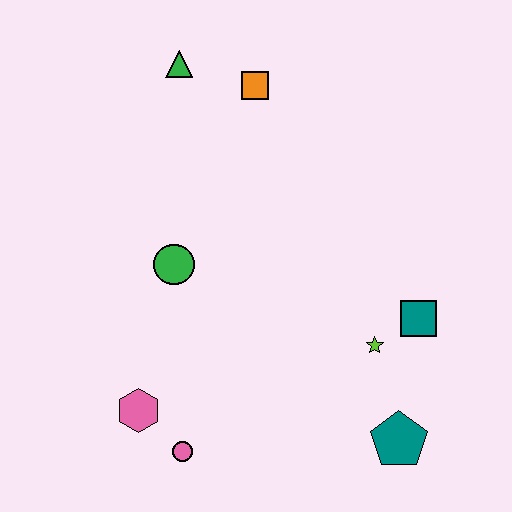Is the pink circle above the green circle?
No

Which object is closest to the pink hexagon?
The pink circle is closest to the pink hexagon.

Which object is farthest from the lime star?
The green triangle is farthest from the lime star.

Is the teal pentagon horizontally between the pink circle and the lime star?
No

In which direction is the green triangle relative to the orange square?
The green triangle is to the left of the orange square.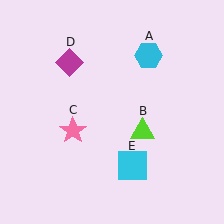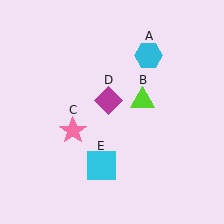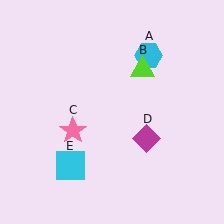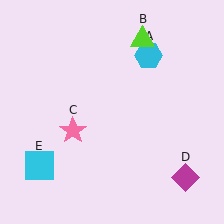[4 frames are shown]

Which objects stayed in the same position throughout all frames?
Cyan hexagon (object A) and pink star (object C) remained stationary.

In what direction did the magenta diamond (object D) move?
The magenta diamond (object D) moved down and to the right.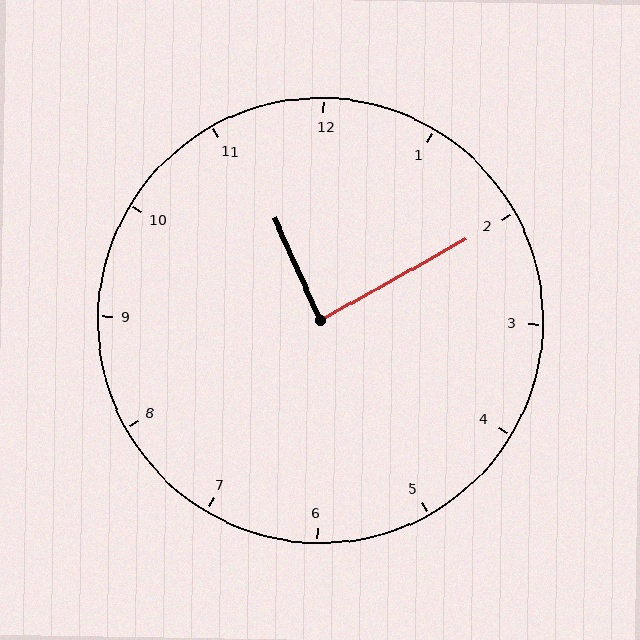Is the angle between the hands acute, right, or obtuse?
It is right.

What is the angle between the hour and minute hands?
Approximately 85 degrees.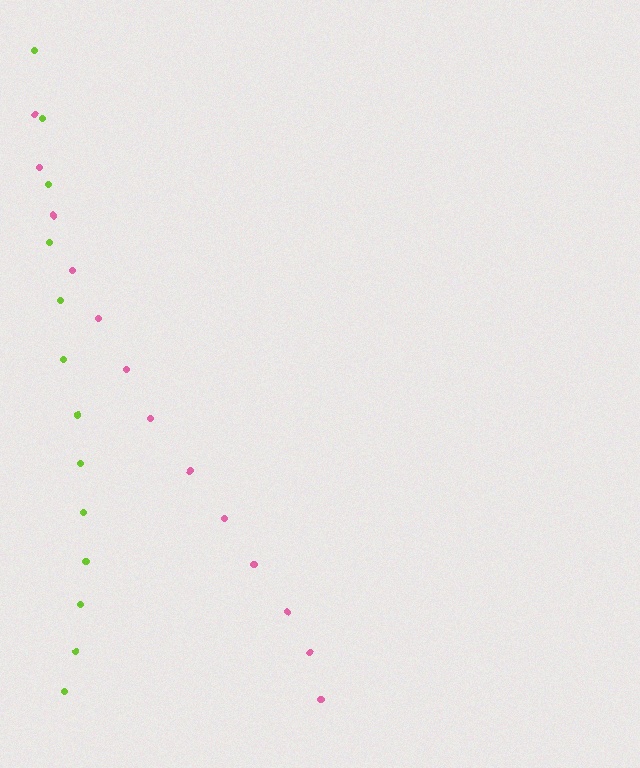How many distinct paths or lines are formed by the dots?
There are 2 distinct paths.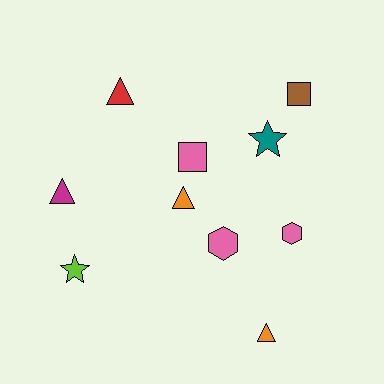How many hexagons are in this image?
There are 2 hexagons.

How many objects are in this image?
There are 10 objects.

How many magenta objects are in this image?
There is 1 magenta object.